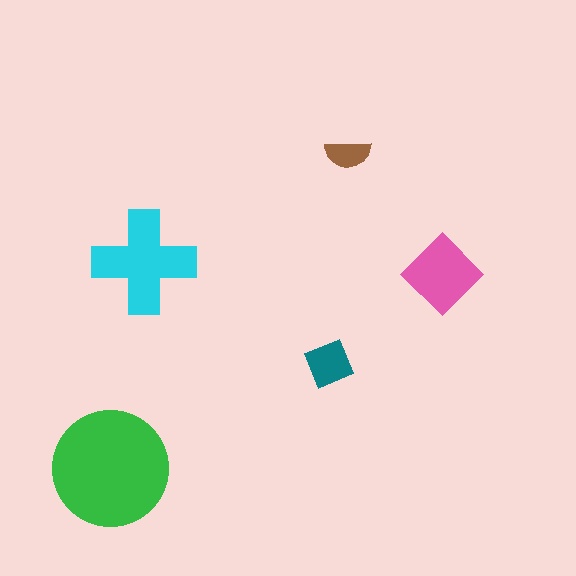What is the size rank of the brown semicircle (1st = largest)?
5th.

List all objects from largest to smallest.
The green circle, the cyan cross, the pink diamond, the teal square, the brown semicircle.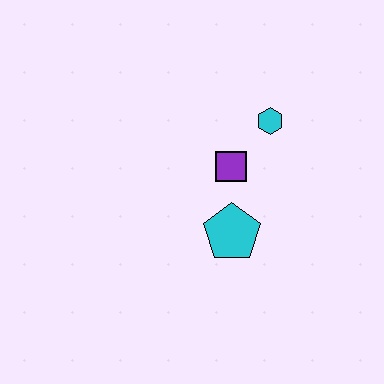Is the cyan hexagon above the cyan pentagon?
Yes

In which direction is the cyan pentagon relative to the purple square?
The cyan pentagon is below the purple square.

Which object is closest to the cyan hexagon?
The purple square is closest to the cyan hexagon.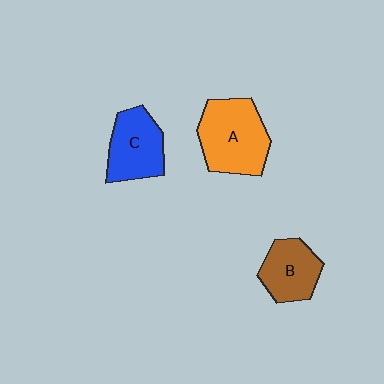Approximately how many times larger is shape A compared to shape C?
Approximately 1.3 times.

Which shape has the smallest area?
Shape B (brown).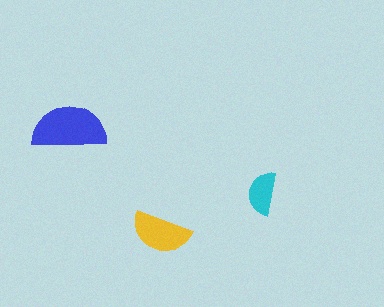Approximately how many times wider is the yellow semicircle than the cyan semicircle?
About 1.5 times wider.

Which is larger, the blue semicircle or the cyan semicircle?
The blue one.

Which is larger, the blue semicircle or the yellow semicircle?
The blue one.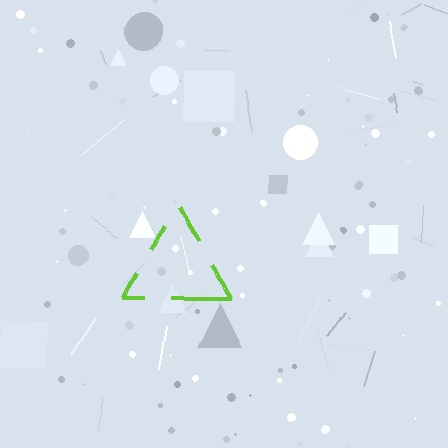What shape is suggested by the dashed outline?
The dashed outline suggests a triangle.